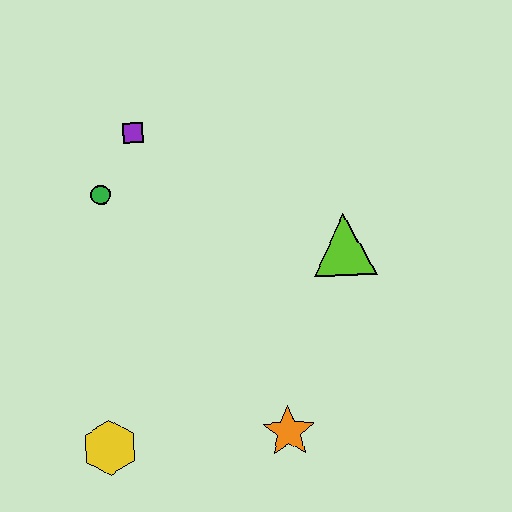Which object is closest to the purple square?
The green circle is closest to the purple square.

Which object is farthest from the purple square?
The orange star is farthest from the purple square.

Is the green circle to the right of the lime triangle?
No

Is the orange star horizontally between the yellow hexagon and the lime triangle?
Yes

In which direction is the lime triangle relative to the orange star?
The lime triangle is above the orange star.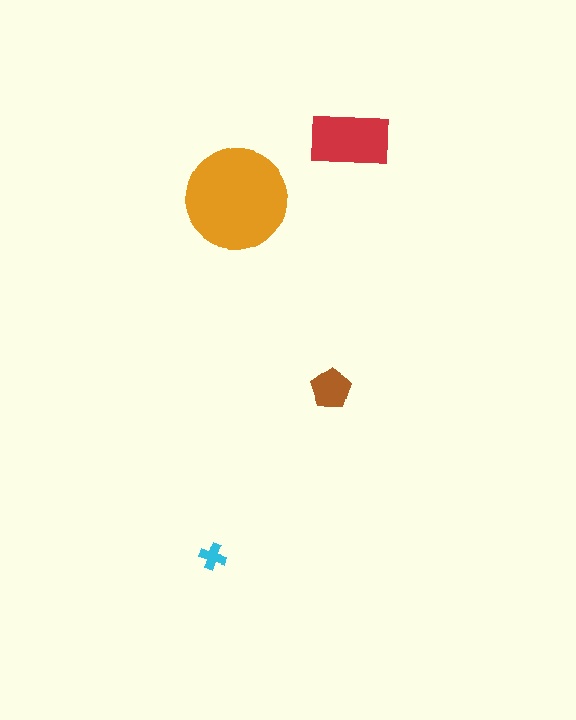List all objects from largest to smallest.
The orange circle, the red rectangle, the brown pentagon, the cyan cross.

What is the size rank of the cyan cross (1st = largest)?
4th.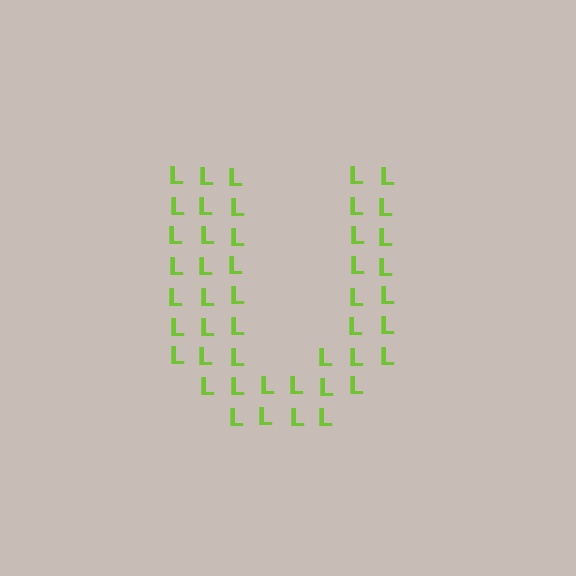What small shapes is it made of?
It is made of small letter L's.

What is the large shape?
The large shape is the letter U.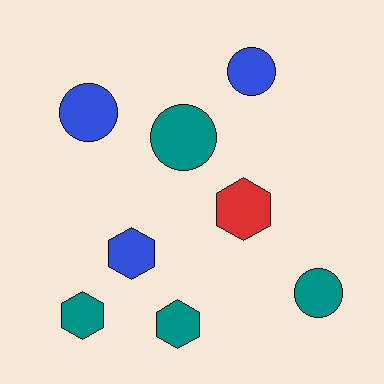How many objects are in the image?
There are 8 objects.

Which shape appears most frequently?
Circle, with 4 objects.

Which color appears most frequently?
Teal, with 4 objects.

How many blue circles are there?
There are 2 blue circles.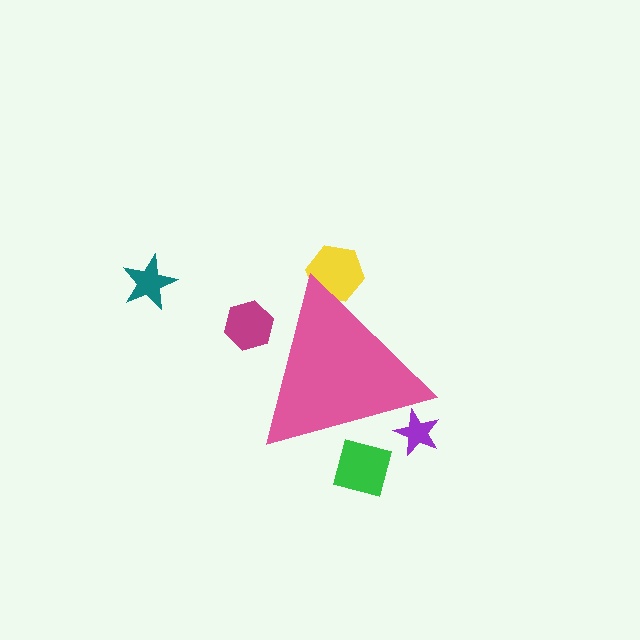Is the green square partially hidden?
Yes, the green square is partially hidden behind the pink triangle.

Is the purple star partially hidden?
Yes, the purple star is partially hidden behind the pink triangle.